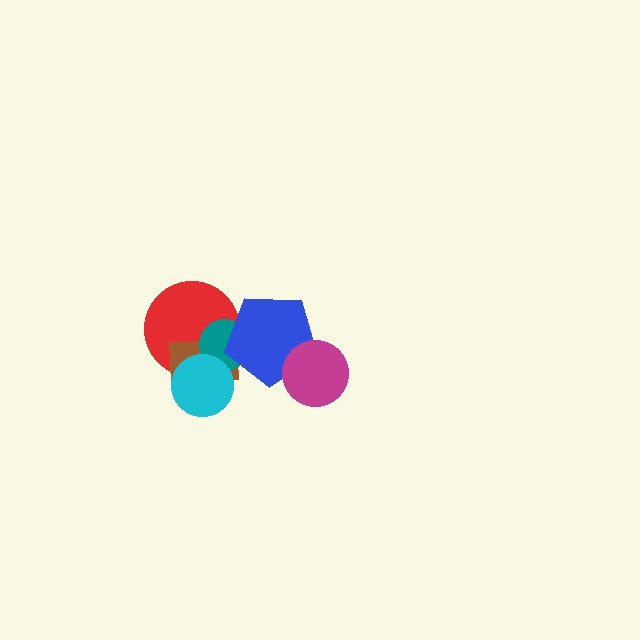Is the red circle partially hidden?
Yes, it is partially covered by another shape.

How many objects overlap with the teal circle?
4 objects overlap with the teal circle.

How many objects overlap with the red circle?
4 objects overlap with the red circle.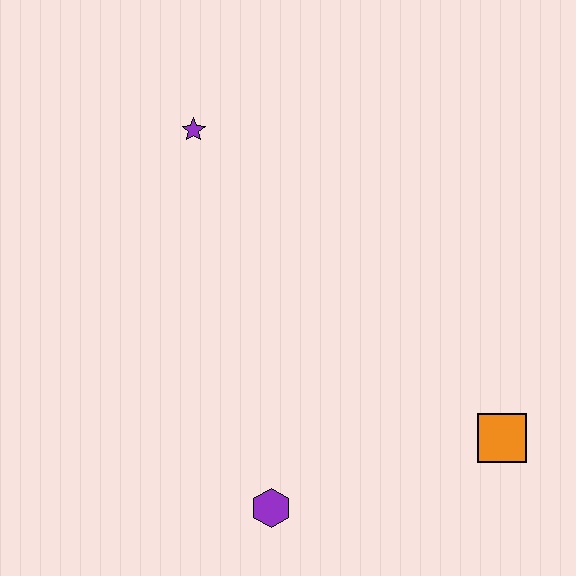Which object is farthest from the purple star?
The orange square is farthest from the purple star.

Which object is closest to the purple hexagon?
The orange square is closest to the purple hexagon.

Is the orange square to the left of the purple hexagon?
No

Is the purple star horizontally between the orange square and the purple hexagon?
No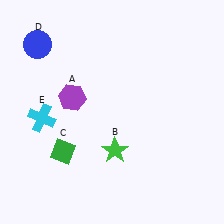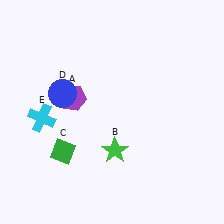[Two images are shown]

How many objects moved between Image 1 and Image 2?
1 object moved between the two images.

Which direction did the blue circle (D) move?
The blue circle (D) moved down.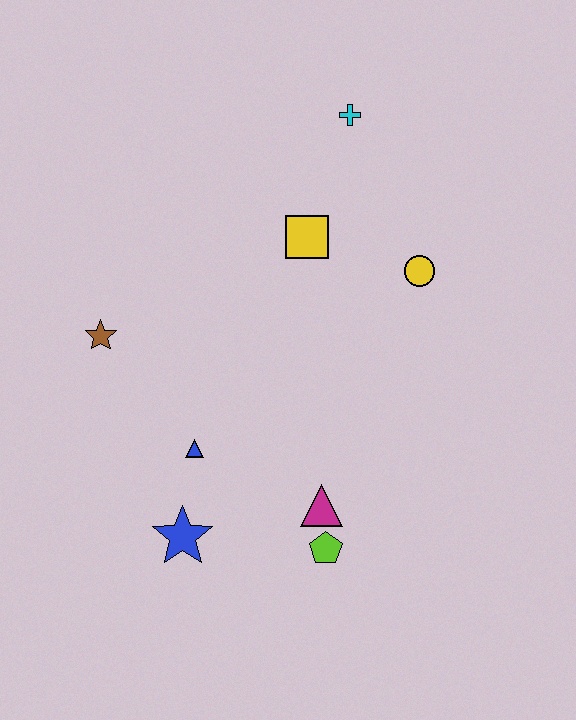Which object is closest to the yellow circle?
The yellow square is closest to the yellow circle.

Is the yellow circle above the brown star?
Yes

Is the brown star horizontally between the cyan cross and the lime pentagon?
No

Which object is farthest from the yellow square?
The blue star is farthest from the yellow square.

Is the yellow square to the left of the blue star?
No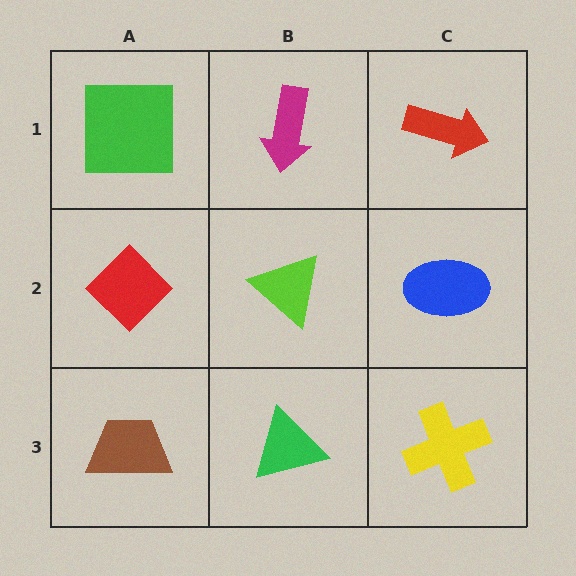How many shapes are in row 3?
3 shapes.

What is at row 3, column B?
A green triangle.